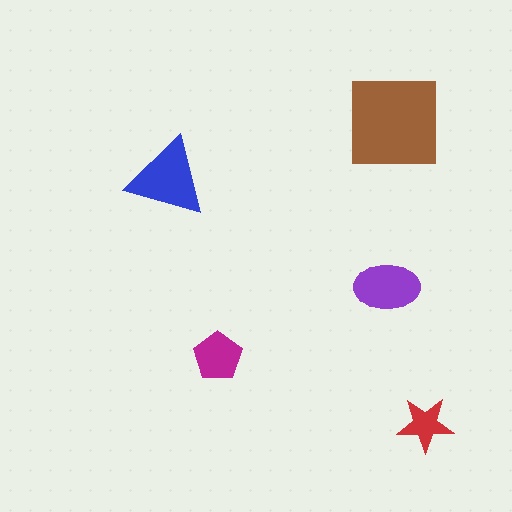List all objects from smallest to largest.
The red star, the magenta pentagon, the purple ellipse, the blue triangle, the brown square.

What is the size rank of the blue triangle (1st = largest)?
2nd.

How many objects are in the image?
There are 5 objects in the image.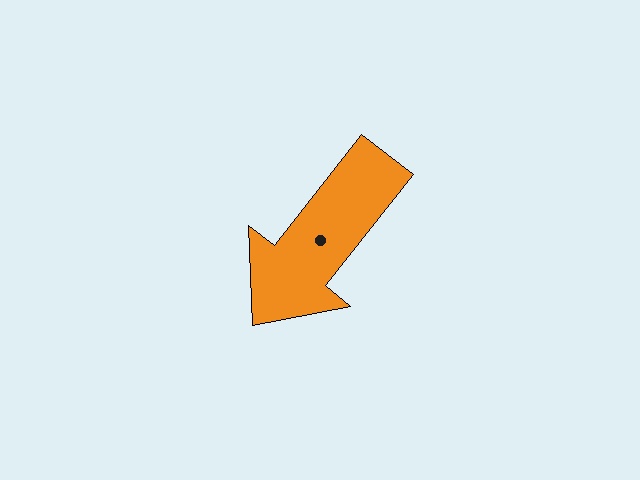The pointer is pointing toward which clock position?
Roughly 7 o'clock.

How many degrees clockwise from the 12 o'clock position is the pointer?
Approximately 218 degrees.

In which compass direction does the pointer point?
Southwest.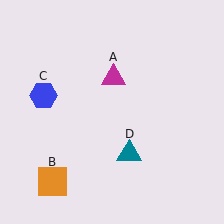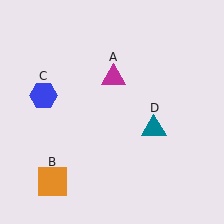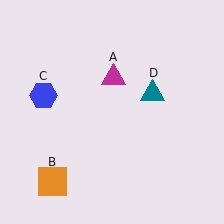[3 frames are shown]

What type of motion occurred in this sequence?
The teal triangle (object D) rotated counterclockwise around the center of the scene.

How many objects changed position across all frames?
1 object changed position: teal triangle (object D).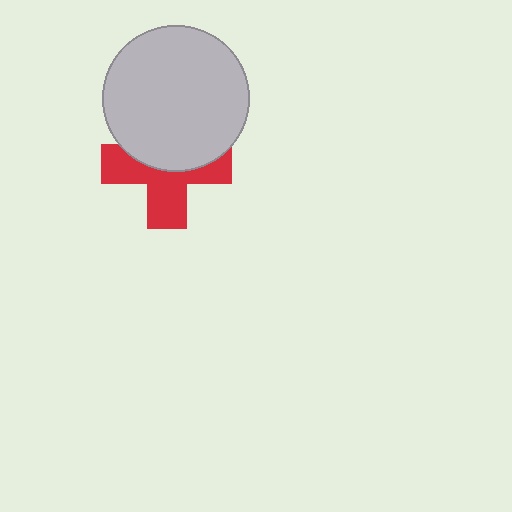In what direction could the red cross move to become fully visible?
The red cross could move down. That would shift it out from behind the light gray circle entirely.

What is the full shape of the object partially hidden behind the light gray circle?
The partially hidden object is a red cross.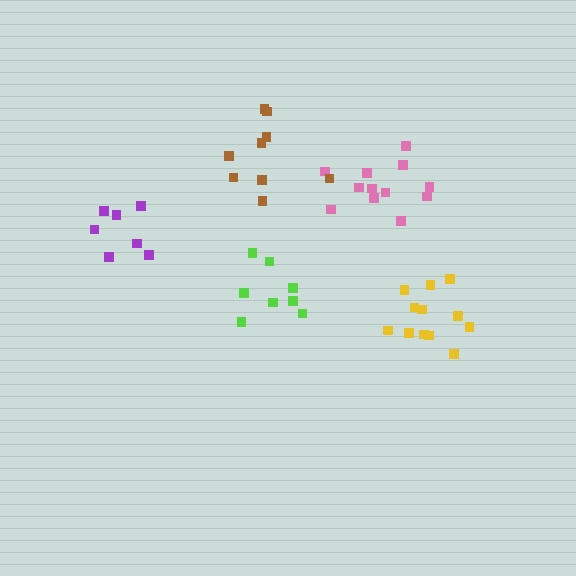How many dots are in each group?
Group 1: 12 dots, Group 2: 7 dots, Group 3: 9 dots, Group 4: 12 dots, Group 5: 8 dots (48 total).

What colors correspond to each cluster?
The clusters are colored: pink, purple, brown, yellow, lime.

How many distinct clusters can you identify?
There are 5 distinct clusters.